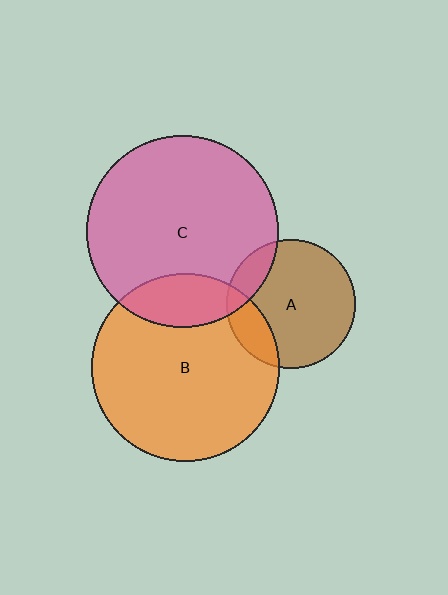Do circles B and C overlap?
Yes.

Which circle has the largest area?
Circle C (pink).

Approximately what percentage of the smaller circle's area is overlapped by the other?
Approximately 20%.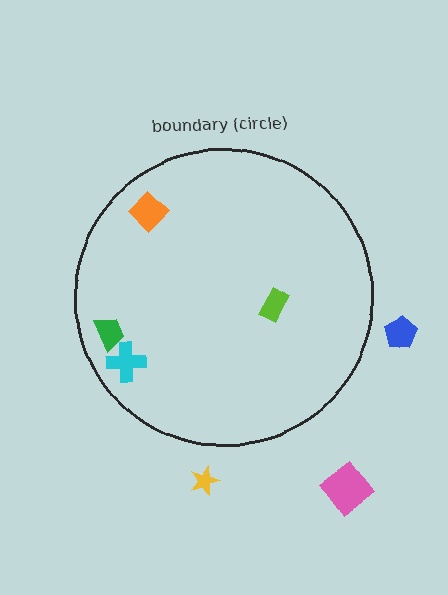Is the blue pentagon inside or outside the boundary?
Outside.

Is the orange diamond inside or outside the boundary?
Inside.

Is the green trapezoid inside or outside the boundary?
Inside.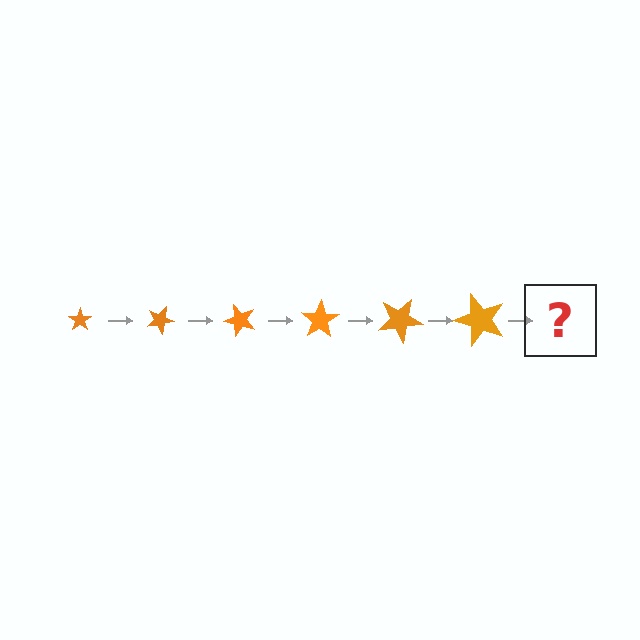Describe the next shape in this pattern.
It should be a star, larger than the previous one and rotated 150 degrees from the start.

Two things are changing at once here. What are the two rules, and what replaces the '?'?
The two rules are that the star grows larger each step and it rotates 25 degrees each step. The '?' should be a star, larger than the previous one and rotated 150 degrees from the start.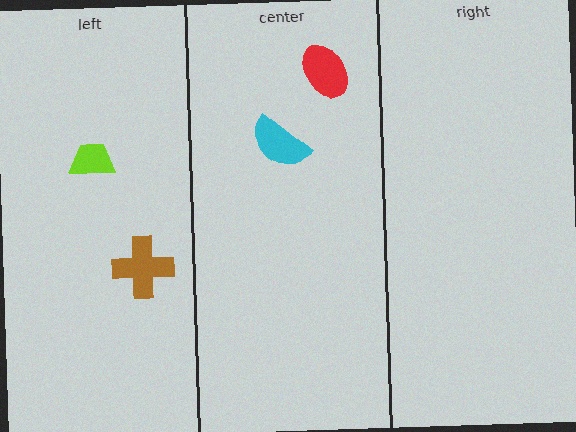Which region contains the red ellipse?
The center region.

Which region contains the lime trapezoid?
The left region.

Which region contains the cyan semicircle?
The center region.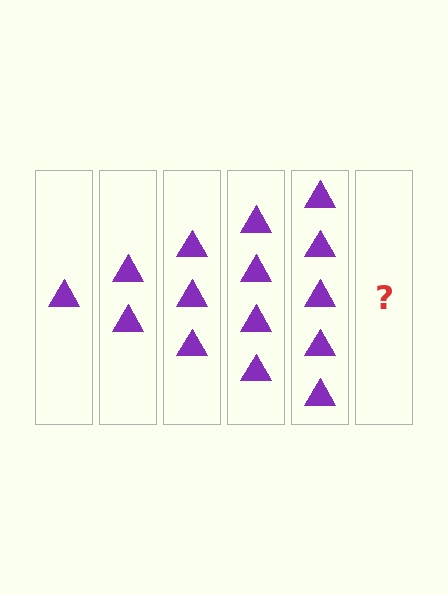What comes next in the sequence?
The next element should be 6 triangles.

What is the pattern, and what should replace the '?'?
The pattern is that each step adds one more triangle. The '?' should be 6 triangles.